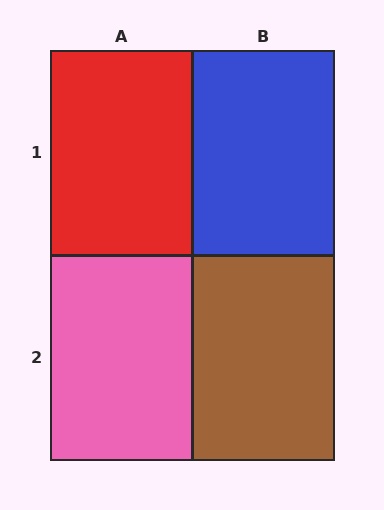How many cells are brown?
1 cell is brown.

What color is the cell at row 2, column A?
Pink.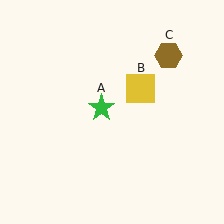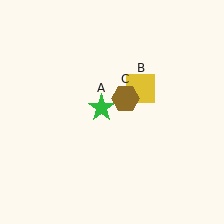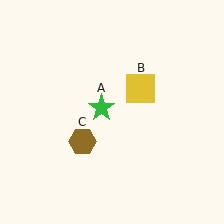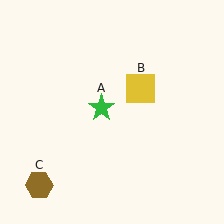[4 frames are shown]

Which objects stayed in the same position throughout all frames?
Green star (object A) and yellow square (object B) remained stationary.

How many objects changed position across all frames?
1 object changed position: brown hexagon (object C).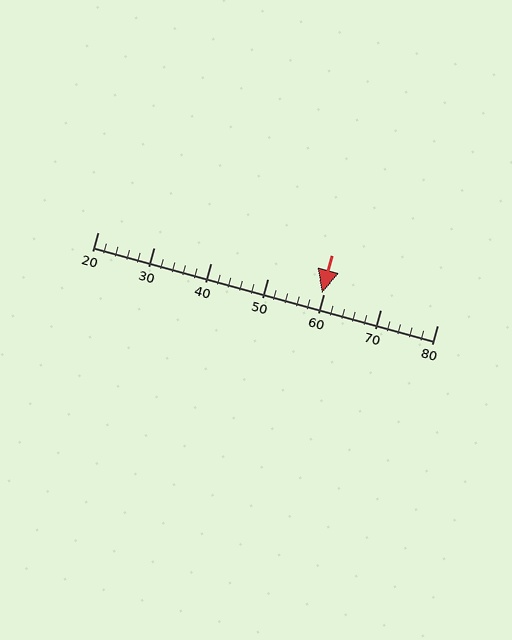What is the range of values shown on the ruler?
The ruler shows values from 20 to 80.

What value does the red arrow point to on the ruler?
The red arrow points to approximately 60.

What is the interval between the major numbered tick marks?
The major tick marks are spaced 10 units apart.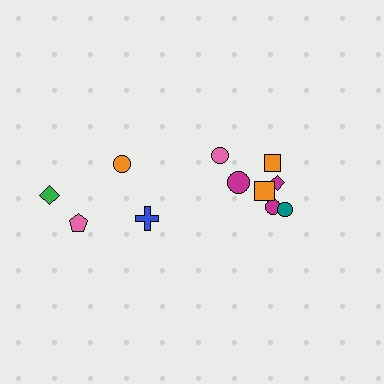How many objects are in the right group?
There are 7 objects.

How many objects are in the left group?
There are 4 objects.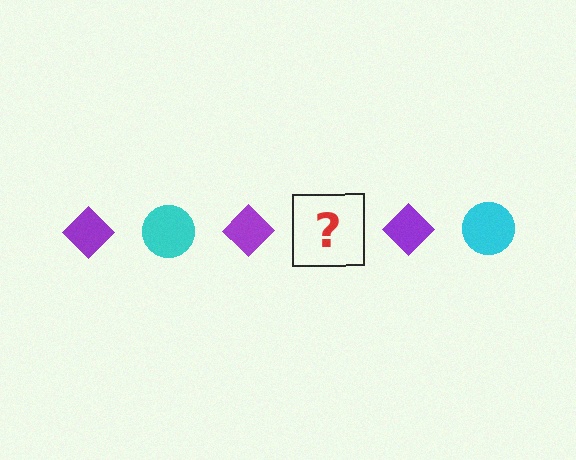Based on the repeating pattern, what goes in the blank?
The blank should be a cyan circle.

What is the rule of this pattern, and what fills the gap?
The rule is that the pattern alternates between purple diamond and cyan circle. The gap should be filled with a cyan circle.